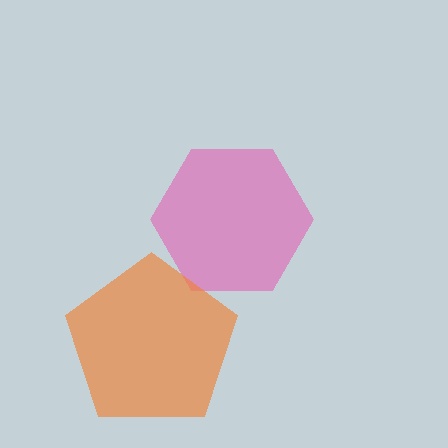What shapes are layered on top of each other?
The layered shapes are: a pink hexagon, an orange pentagon.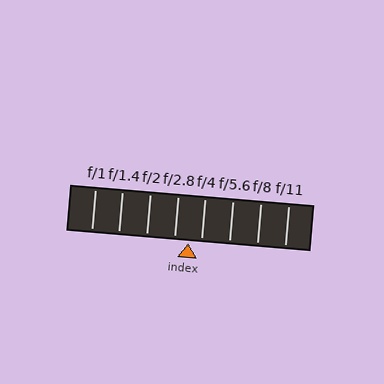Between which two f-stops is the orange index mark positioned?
The index mark is between f/2.8 and f/4.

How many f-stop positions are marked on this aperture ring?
There are 8 f-stop positions marked.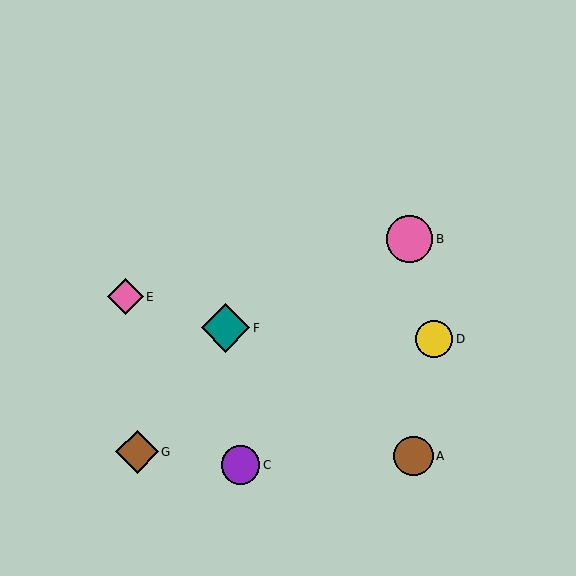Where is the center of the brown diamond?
The center of the brown diamond is at (137, 452).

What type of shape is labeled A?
Shape A is a brown circle.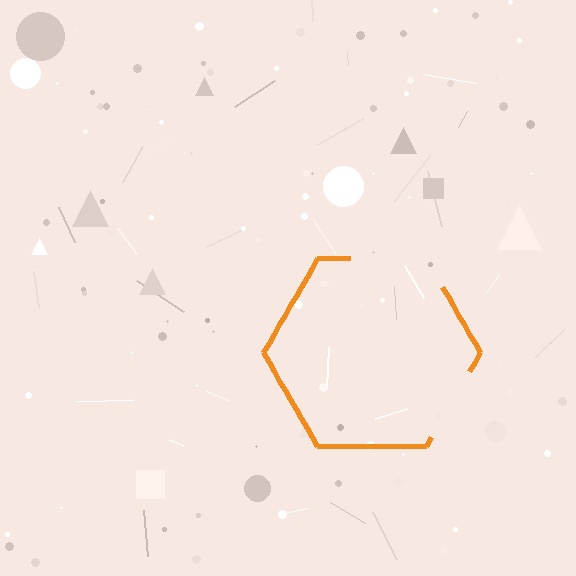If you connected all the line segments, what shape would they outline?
They would outline a hexagon.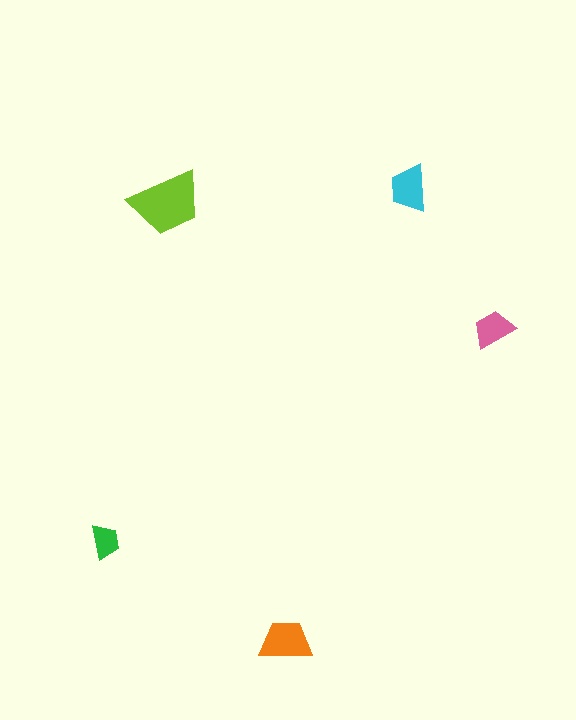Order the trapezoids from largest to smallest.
the lime one, the orange one, the cyan one, the pink one, the green one.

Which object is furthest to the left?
The green trapezoid is leftmost.